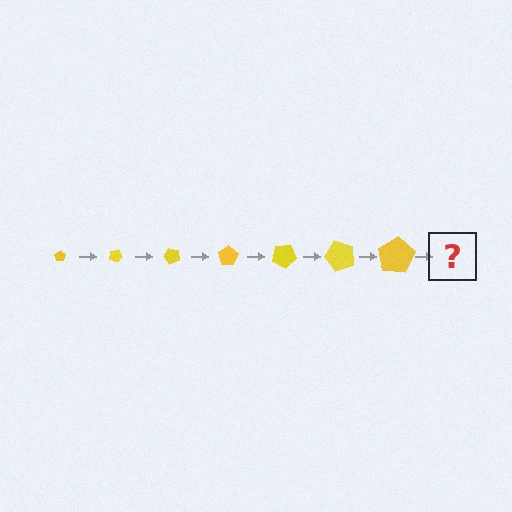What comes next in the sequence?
The next element should be a pentagon, larger than the previous one and rotated 175 degrees from the start.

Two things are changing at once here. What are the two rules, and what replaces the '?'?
The two rules are that the pentagon grows larger each step and it rotates 25 degrees each step. The '?' should be a pentagon, larger than the previous one and rotated 175 degrees from the start.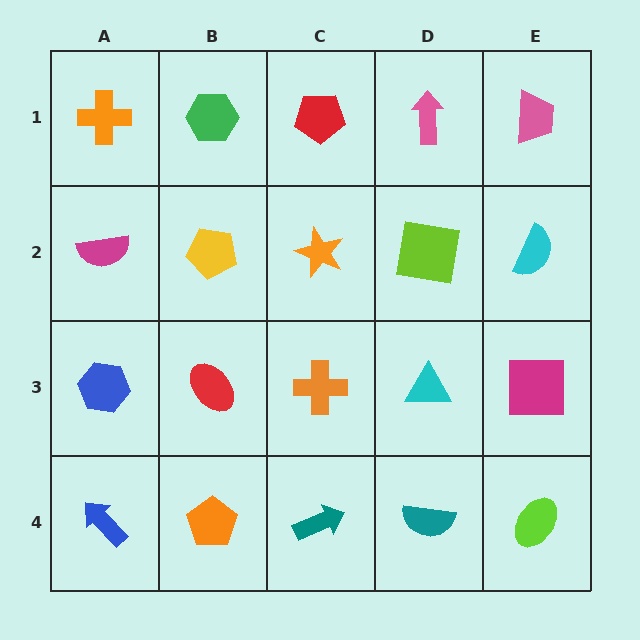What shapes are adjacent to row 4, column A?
A blue hexagon (row 3, column A), an orange pentagon (row 4, column B).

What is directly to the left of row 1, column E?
A pink arrow.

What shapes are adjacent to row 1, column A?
A magenta semicircle (row 2, column A), a green hexagon (row 1, column B).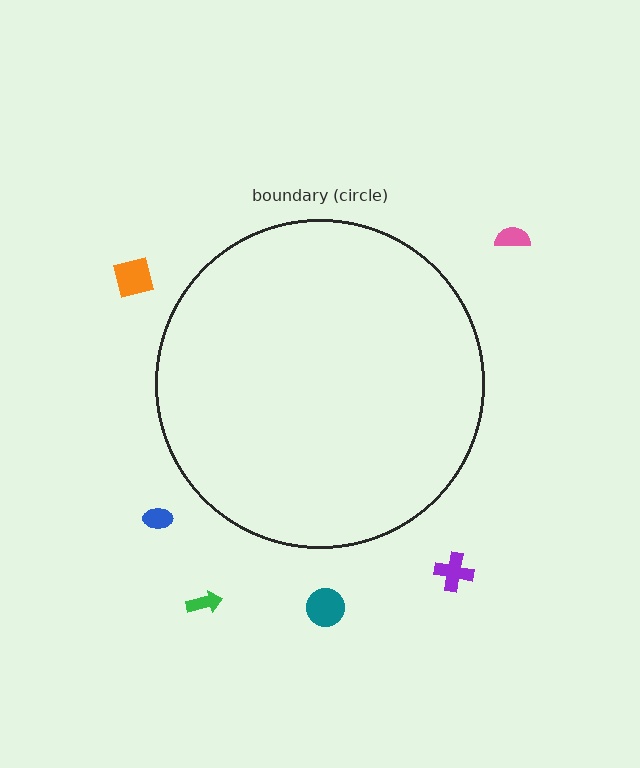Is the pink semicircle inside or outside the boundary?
Outside.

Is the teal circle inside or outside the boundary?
Outside.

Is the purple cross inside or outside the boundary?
Outside.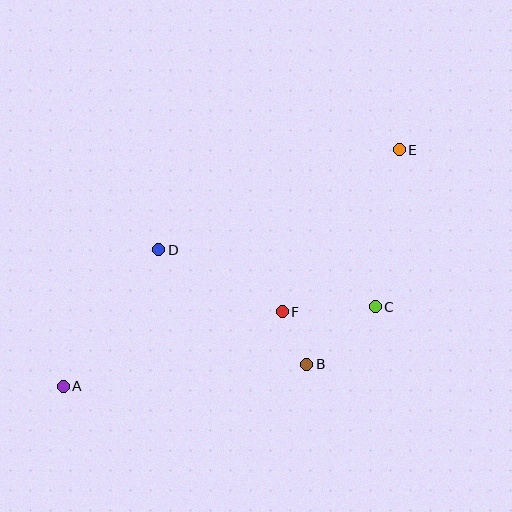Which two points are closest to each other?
Points B and F are closest to each other.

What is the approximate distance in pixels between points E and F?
The distance between E and F is approximately 200 pixels.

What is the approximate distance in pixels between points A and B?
The distance between A and B is approximately 244 pixels.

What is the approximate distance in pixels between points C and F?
The distance between C and F is approximately 93 pixels.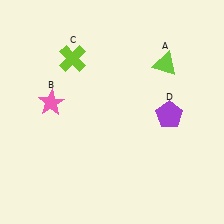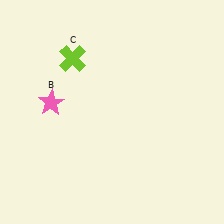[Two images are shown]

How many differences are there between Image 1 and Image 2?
There are 2 differences between the two images.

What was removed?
The purple pentagon (D), the lime triangle (A) were removed in Image 2.